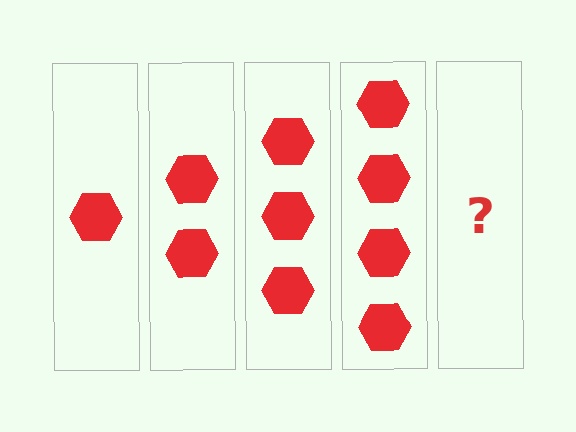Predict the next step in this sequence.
The next step is 5 hexagons.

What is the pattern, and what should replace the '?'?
The pattern is that each step adds one more hexagon. The '?' should be 5 hexagons.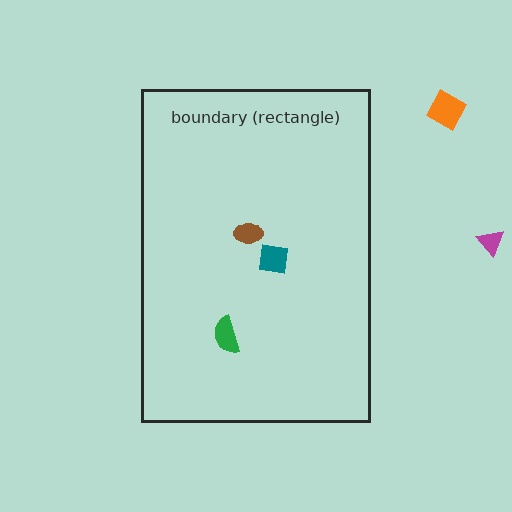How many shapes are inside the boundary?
3 inside, 2 outside.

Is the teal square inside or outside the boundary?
Inside.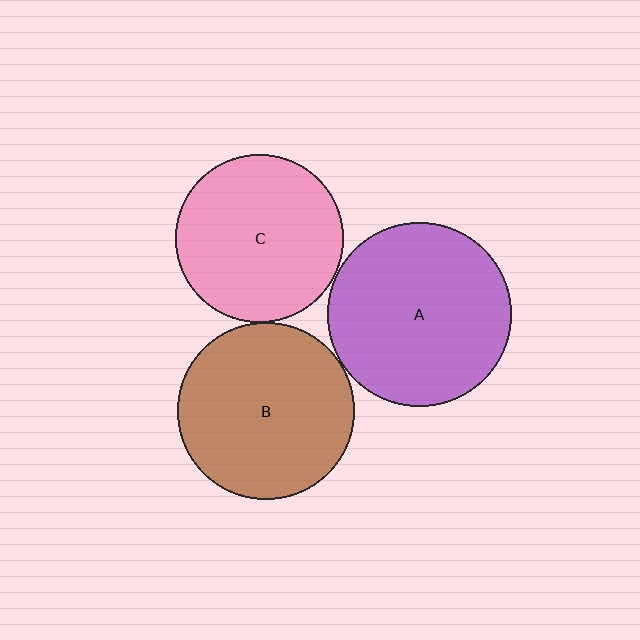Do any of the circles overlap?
No, none of the circles overlap.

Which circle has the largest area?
Circle A (purple).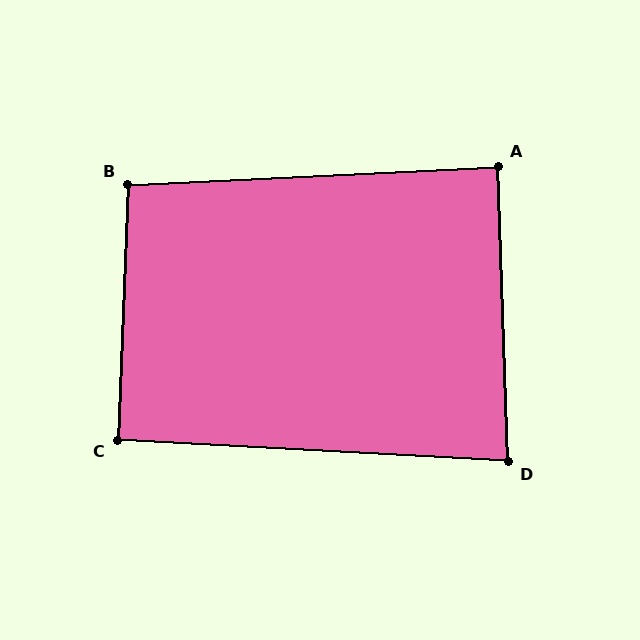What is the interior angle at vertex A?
Approximately 89 degrees (approximately right).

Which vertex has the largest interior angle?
B, at approximately 95 degrees.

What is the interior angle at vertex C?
Approximately 91 degrees (approximately right).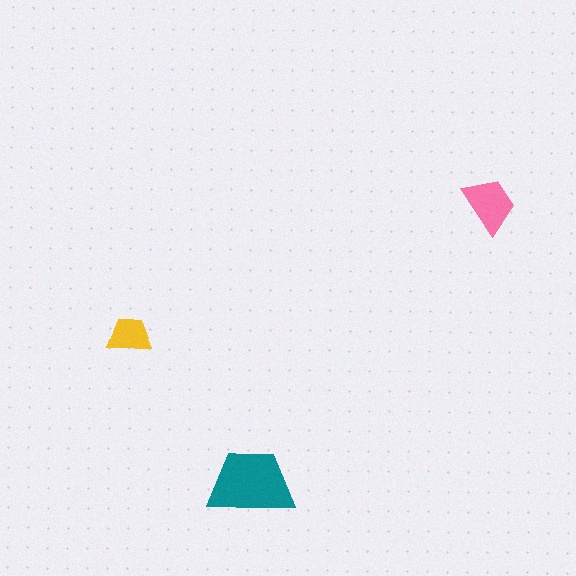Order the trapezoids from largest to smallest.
the teal one, the pink one, the yellow one.